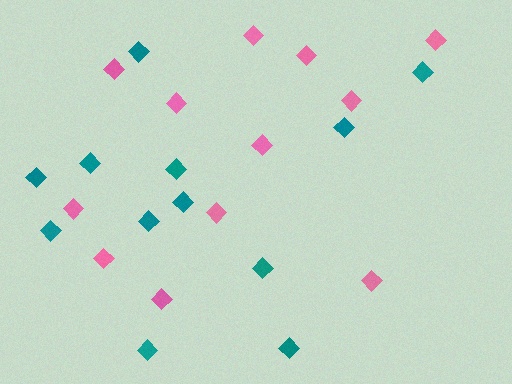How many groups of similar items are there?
There are 2 groups: one group of pink diamonds (12) and one group of teal diamonds (12).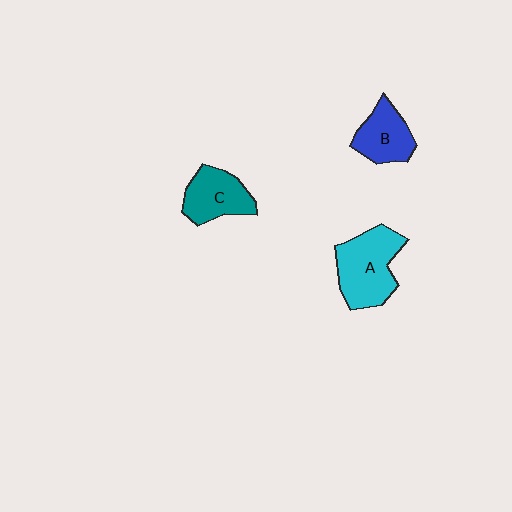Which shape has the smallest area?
Shape B (blue).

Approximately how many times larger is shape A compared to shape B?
Approximately 1.6 times.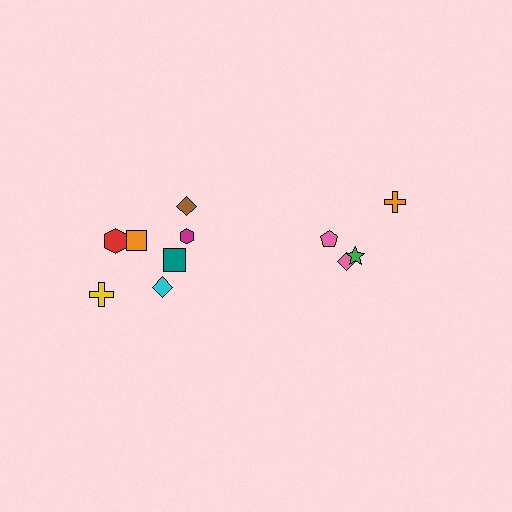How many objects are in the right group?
There are 4 objects.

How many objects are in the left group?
There are 7 objects.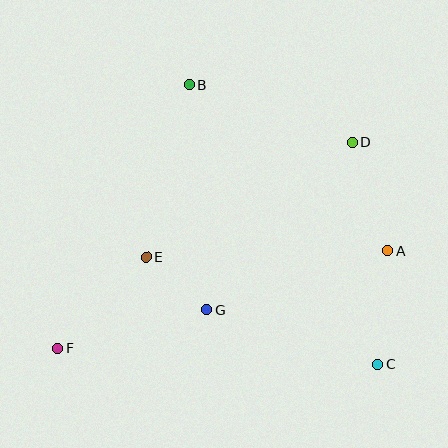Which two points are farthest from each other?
Points D and F are farthest from each other.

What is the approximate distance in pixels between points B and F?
The distance between B and F is approximately 295 pixels.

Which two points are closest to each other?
Points E and G are closest to each other.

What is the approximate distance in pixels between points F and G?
The distance between F and G is approximately 153 pixels.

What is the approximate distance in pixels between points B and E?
The distance between B and E is approximately 177 pixels.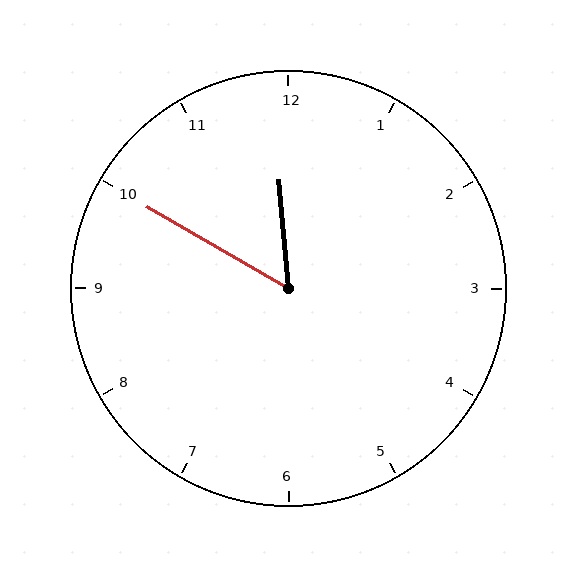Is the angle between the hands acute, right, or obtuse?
It is acute.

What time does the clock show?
11:50.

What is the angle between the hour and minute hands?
Approximately 55 degrees.